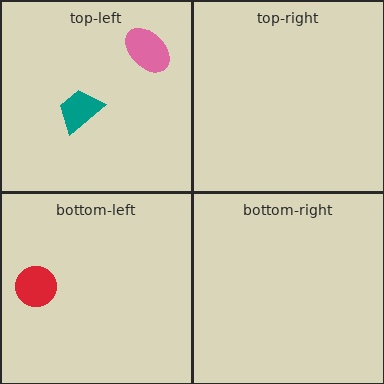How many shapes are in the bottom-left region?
1.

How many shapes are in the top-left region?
2.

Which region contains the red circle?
The bottom-left region.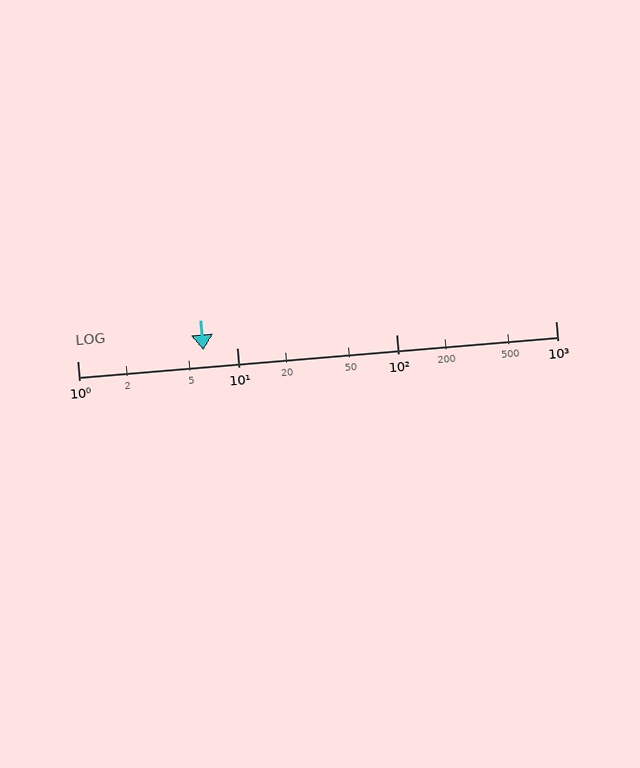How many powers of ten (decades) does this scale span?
The scale spans 3 decades, from 1 to 1000.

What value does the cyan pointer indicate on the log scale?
The pointer indicates approximately 6.2.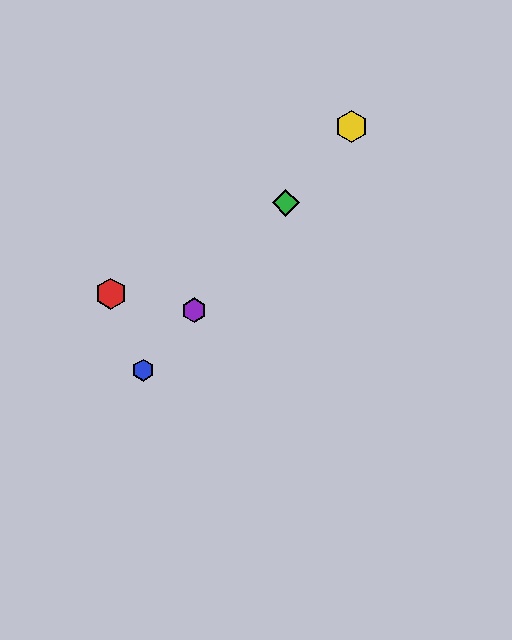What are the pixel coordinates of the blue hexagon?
The blue hexagon is at (143, 370).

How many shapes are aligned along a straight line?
4 shapes (the blue hexagon, the green diamond, the yellow hexagon, the purple hexagon) are aligned along a straight line.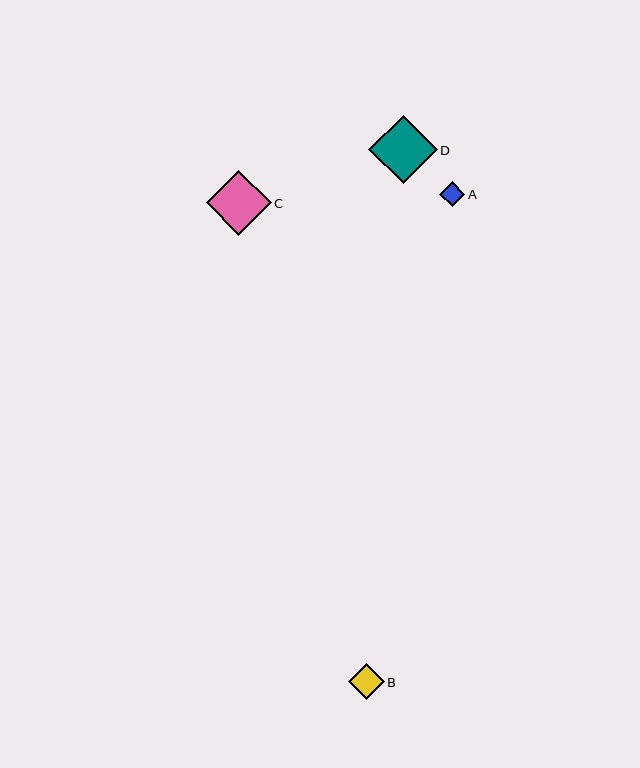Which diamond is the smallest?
Diamond A is the smallest with a size of approximately 25 pixels.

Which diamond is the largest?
Diamond D is the largest with a size of approximately 68 pixels.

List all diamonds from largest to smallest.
From largest to smallest: D, C, B, A.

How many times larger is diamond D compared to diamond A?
Diamond D is approximately 2.7 times the size of diamond A.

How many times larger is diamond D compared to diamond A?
Diamond D is approximately 2.7 times the size of diamond A.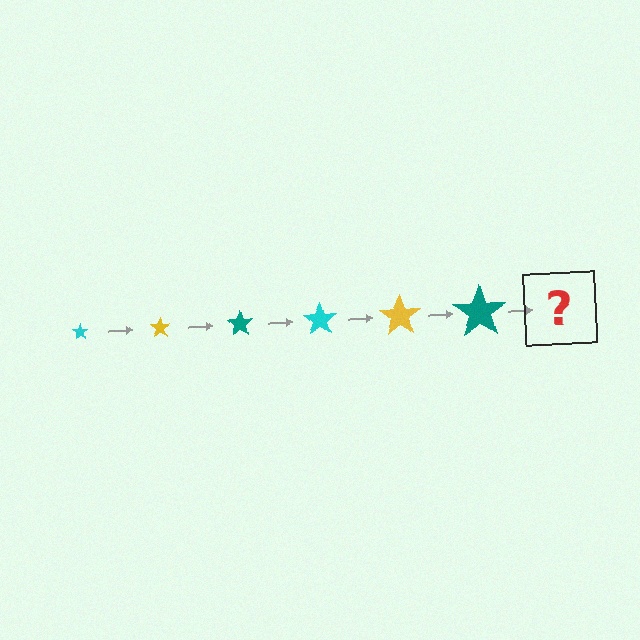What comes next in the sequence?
The next element should be a cyan star, larger than the previous one.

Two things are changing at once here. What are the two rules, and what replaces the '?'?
The two rules are that the star grows larger each step and the color cycles through cyan, yellow, and teal. The '?' should be a cyan star, larger than the previous one.